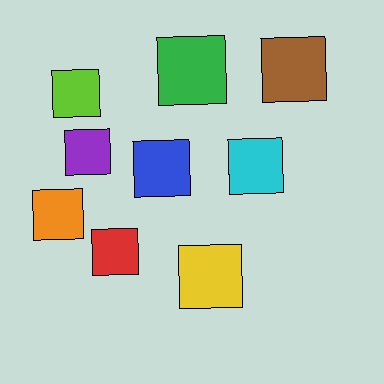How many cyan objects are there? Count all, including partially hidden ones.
There is 1 cyan object.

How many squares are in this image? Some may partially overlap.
There are 9 squares.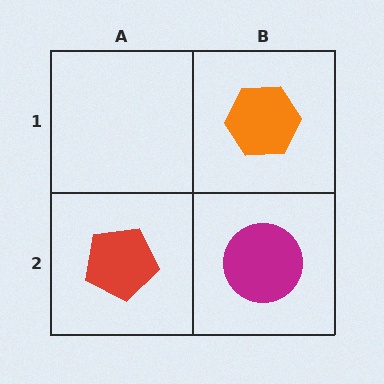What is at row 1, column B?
An orange hexagon.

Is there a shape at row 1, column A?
No, that cell is empty.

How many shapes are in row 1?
1 shape.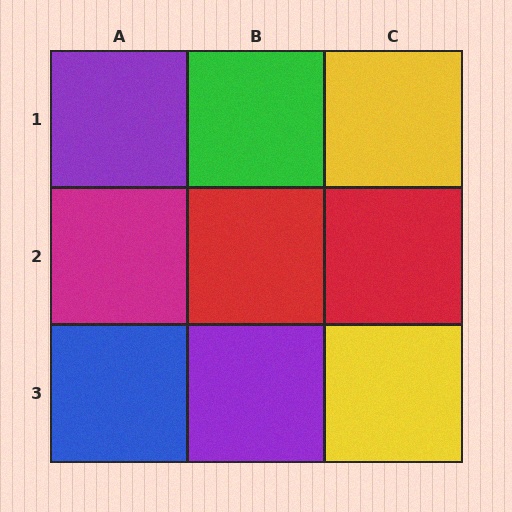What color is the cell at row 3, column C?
Yellow.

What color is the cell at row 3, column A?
Blue.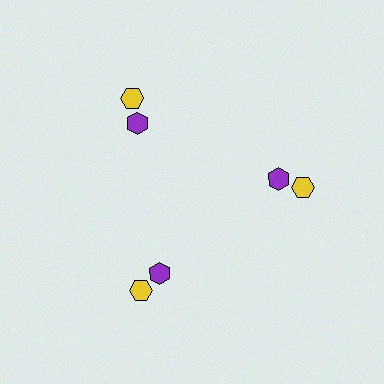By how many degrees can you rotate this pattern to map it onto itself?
The pattern maps onto itself every 120 degrees of rotation.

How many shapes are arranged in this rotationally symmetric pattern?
There are 6 shapes, arranged in 3 groups of 2.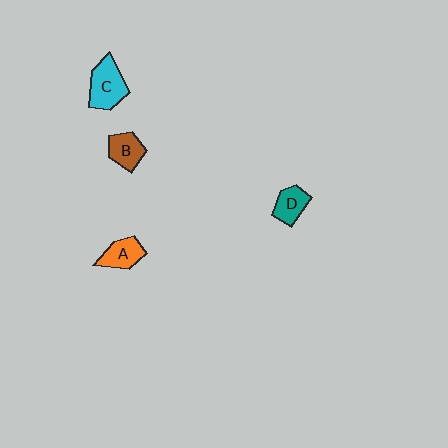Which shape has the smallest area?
Shape D (teal).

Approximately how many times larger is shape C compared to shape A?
Approximately 1.4 times.